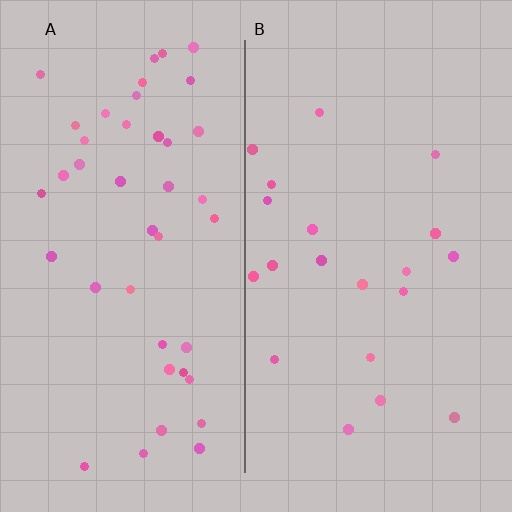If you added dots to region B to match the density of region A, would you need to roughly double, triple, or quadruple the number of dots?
Approximately double.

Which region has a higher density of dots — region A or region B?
A (the left).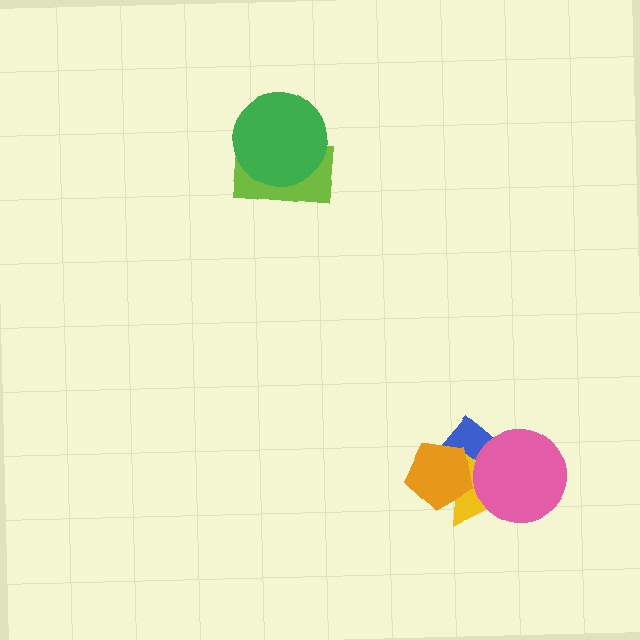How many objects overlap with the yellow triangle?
3 objects overlap with the yellow triangle.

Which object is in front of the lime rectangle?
The green circle is in front of the lime rectangle.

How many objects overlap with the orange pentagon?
2 objects overlap with the orange pentagon.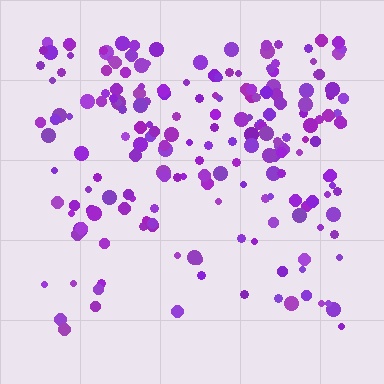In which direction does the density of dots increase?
From bottom to top, with the top side densest.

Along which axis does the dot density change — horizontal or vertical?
Vertical.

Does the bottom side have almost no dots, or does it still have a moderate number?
Still a moderate number, just noticeably fewer than the top.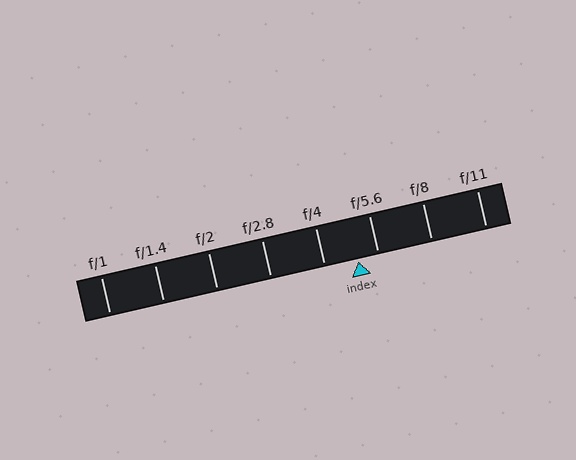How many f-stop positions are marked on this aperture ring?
There are 8 f-stop positions marked.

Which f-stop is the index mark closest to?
The index mark is closest to f/5.6.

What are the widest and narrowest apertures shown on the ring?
The widest aperture shown is f/1 and the narrowest is f/11.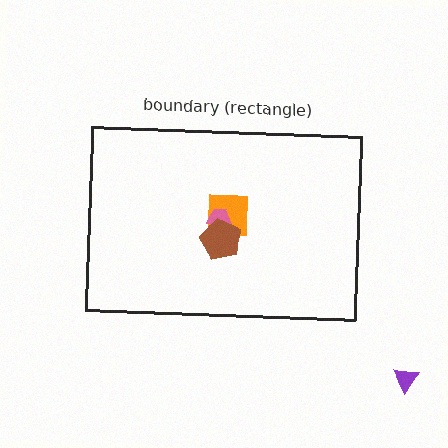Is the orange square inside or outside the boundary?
Inside.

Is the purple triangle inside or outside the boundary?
Outside.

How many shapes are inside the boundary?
3 inside, 1 outside.